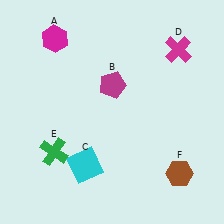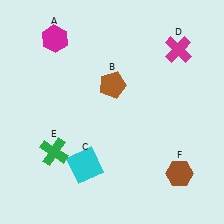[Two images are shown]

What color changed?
The pentagon (B) changed from magenta in Image 1 to brown in Image 2.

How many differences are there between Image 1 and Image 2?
There is 1 difference between the two images.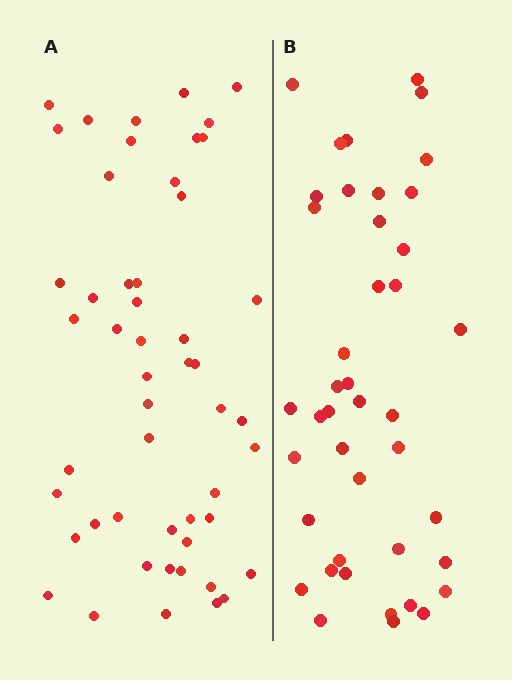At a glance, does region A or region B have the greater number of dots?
Region A (the left region) has more dots.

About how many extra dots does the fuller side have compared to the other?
Region A has roughly 8 or so more dots than region B.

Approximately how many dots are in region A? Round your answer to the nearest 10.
About 50 dots. (The exact count is 51, which rounds to 50.)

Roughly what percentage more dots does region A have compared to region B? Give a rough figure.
About 20% more.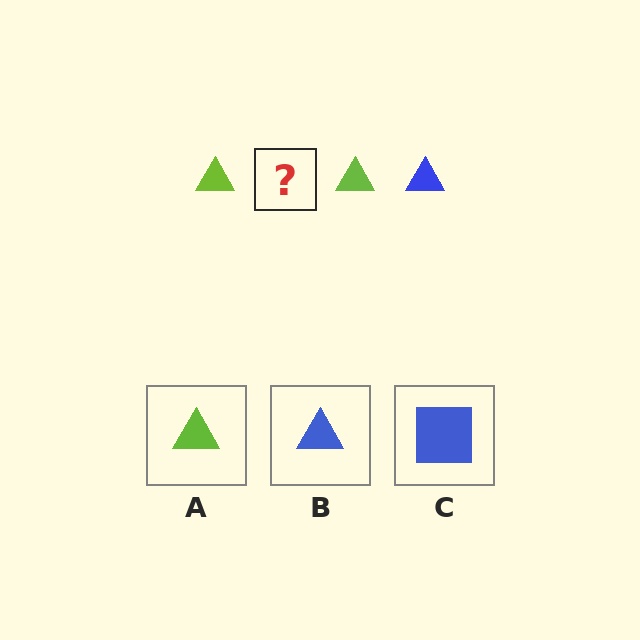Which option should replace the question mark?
Option B.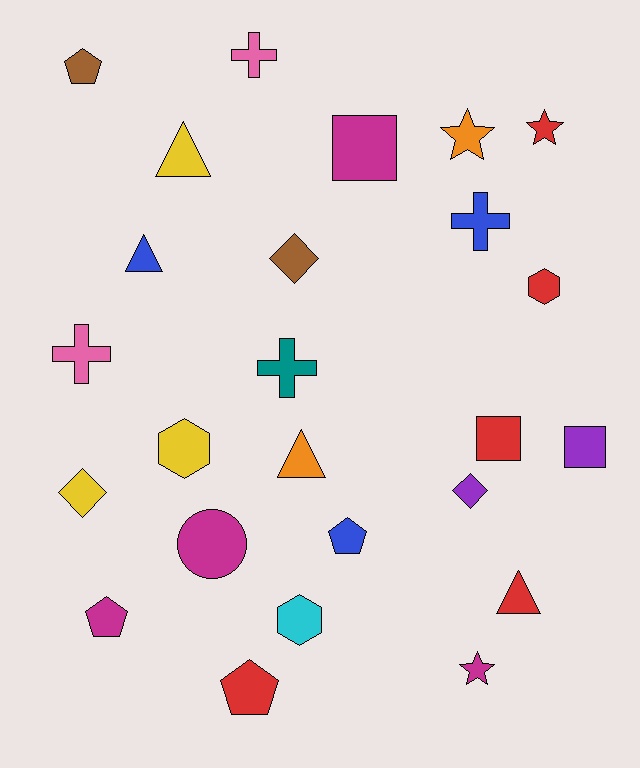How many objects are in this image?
There are 25 objects.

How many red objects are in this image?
There are 5 red objects.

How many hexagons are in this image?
There are 3 hexagons.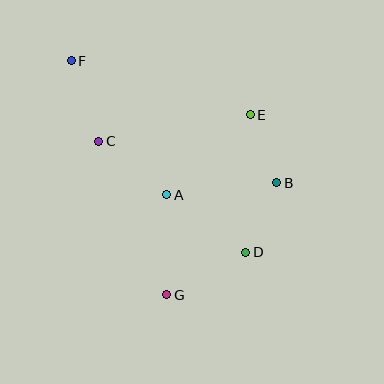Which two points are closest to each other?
Points B and E are closest to each other.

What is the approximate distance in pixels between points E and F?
The distance between E and F is approximately 187 pixels.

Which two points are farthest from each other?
Points D and F are farthest from each other.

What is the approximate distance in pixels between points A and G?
The distance between A and G is approximately 100 pixels.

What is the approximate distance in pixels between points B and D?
The distance between B and D is approximately 76 pixels.